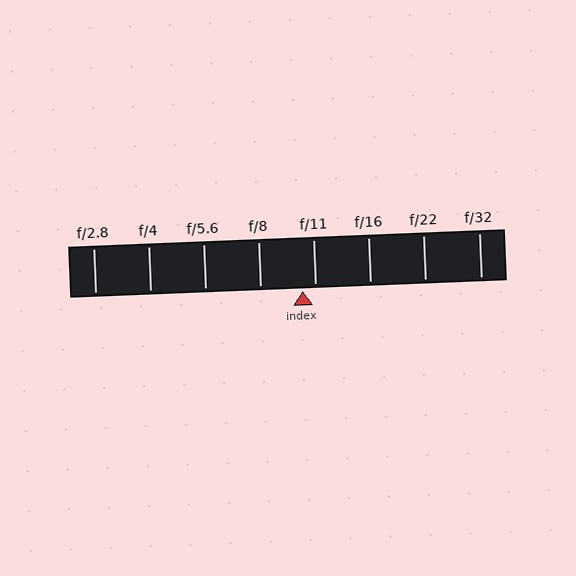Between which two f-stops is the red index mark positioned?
The index mark is between f/8 and f/11.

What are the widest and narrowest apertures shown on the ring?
The widest aperture shown is f/2.8 and the narrowest is f/32.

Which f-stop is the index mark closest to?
The index mark is closest to f/11.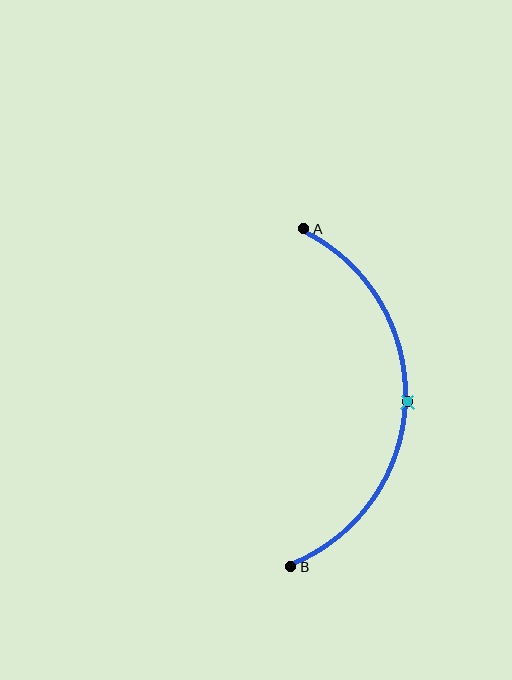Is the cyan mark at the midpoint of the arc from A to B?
Yes. The cyan mark lies on the arc at equal arc-length from both A and B — it is the arc midpoint.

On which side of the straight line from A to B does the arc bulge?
The arc bulges to the right of the straight line connecting A and B.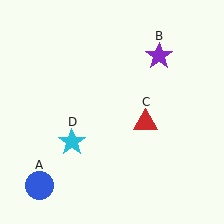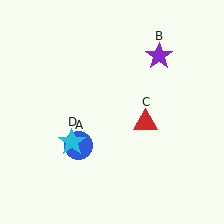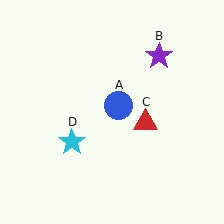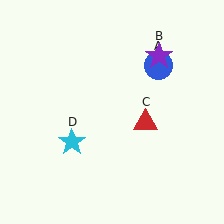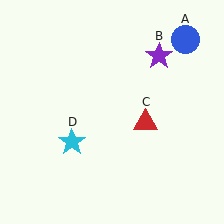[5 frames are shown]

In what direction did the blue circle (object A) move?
The blue circle (object A) moved up and to the right.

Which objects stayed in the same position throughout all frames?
Purple star (object B) and red triangle (object C) and cyan star (object D) remained stationary.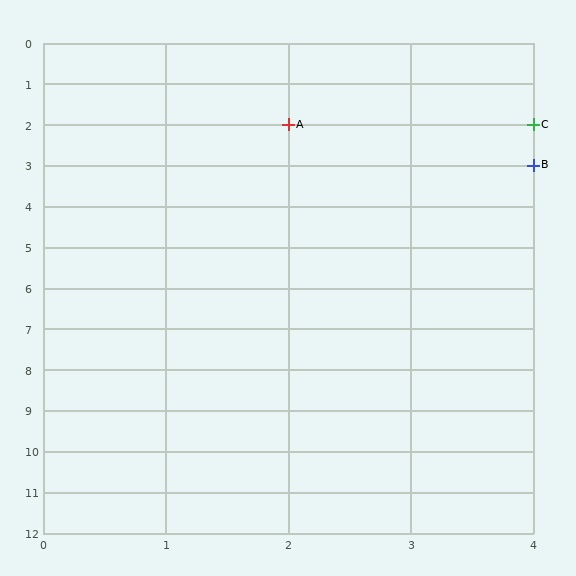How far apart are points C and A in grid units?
Points C and A are 2 columns apart.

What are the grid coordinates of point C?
Point C is at grid coordinates (4, 2).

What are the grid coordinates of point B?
Point B is at grid coordinates (4, 3).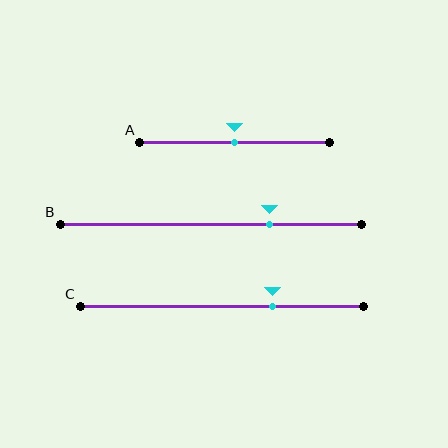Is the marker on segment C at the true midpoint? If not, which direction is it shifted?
No, the marker on segment C is shifted to the right by about 18% of the segment length.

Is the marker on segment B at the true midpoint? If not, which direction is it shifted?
No, the marker on segment B is shifted to the right by about 20% of the segment length.